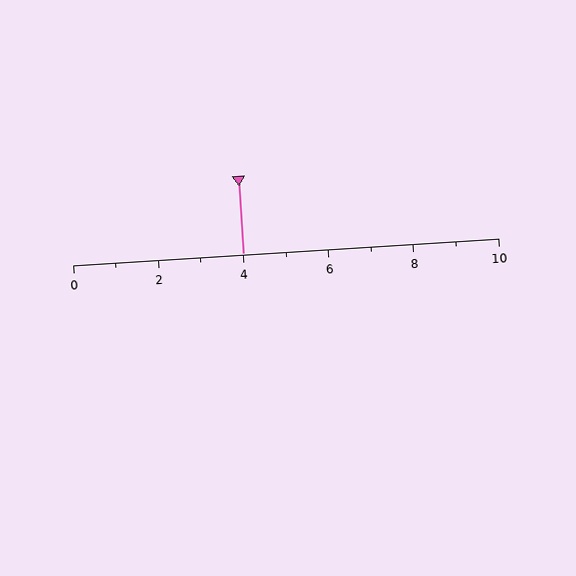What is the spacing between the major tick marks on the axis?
The major ticks are spaced 2 apart.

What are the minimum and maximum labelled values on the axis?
The axis runs from 0 to 10.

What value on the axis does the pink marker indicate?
The marker indicates approximately 4.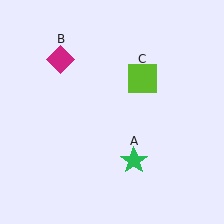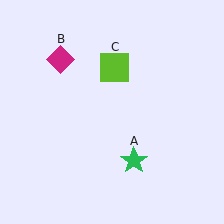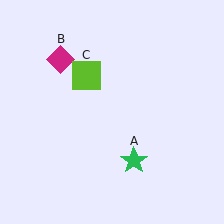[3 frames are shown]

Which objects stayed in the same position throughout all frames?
Green star (object A) and magenta diamond (object B) remained stationary.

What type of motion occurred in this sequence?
The lime square (object C) rotated counterclockwise around the center of the scene.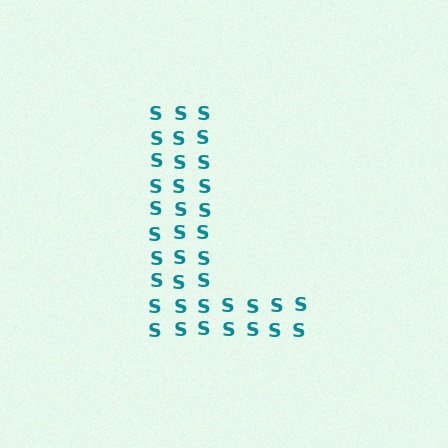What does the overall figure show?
The overall figure shows the letter L.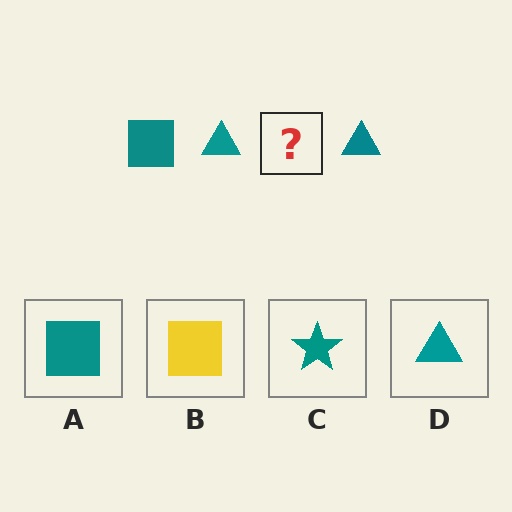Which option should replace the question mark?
Option A.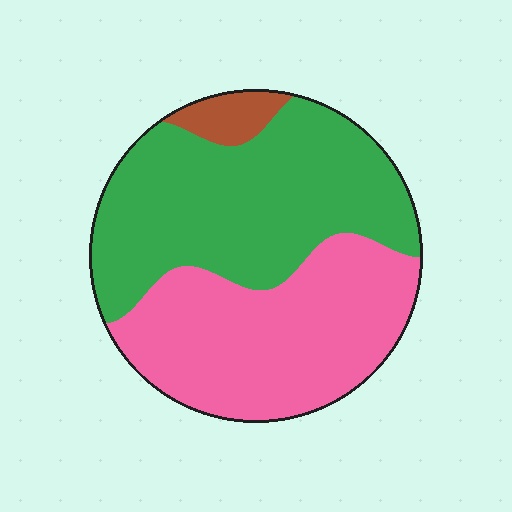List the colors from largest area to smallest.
From largest to smallest: green, pink, brown.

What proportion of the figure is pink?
Pink takes up between a third and a half of the figure.